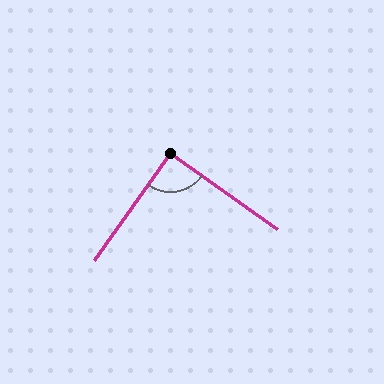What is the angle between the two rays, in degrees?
Approximately 90 degrees.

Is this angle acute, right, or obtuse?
It is approximately a right angle.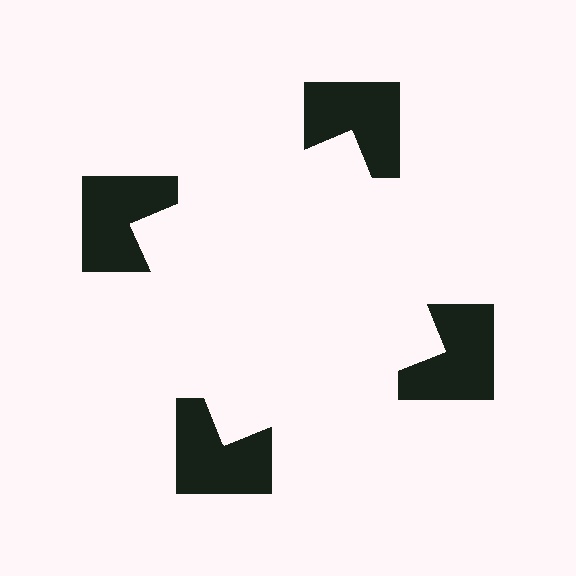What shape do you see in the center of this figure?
An illusory square — its edges are inferred from the aligned wedge cuts in the notched squares, not physically drawn.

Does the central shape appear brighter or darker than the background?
It typically appears slightly brighter than the background, even though no actual brightness change is drawn.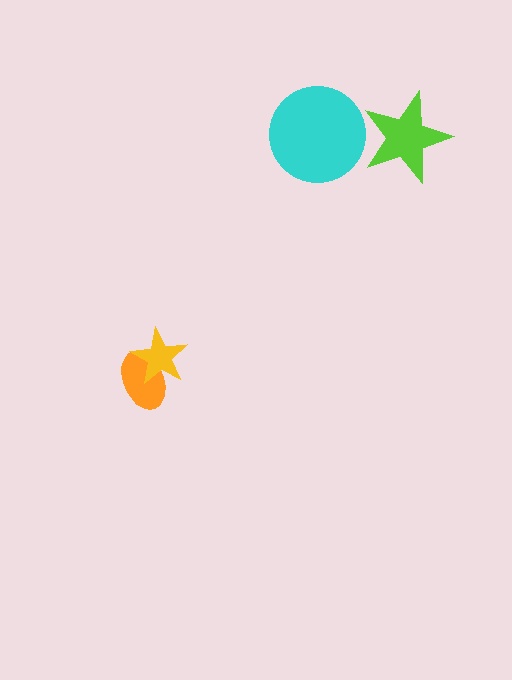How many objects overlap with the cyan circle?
0 objects overlap with the cyan circle.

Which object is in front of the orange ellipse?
The yellow star is in front of the orange ellipse.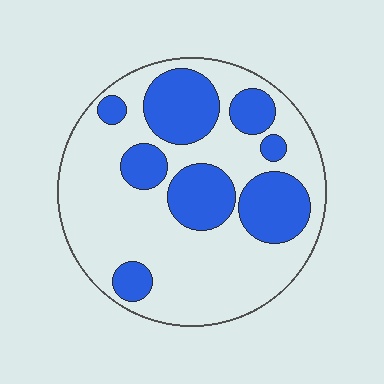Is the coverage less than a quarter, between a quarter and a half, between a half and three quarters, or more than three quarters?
Between a quarter and a half.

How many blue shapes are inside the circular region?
8.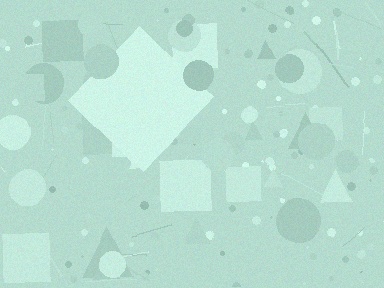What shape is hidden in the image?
A diamond is hidden in the image.